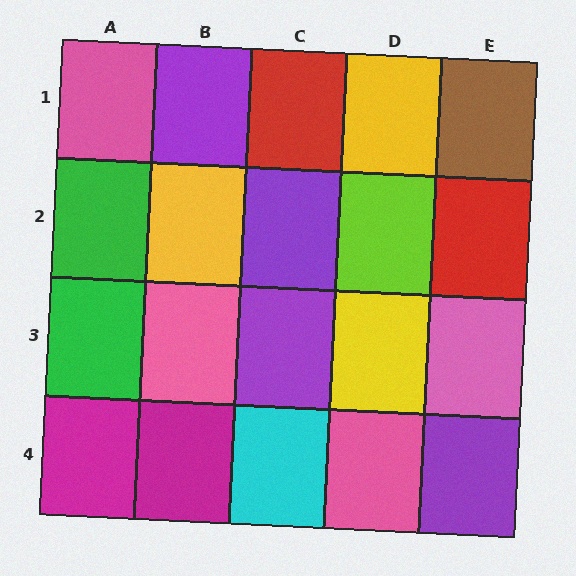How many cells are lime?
1 cell is lime.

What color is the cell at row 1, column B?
Purple.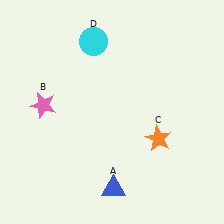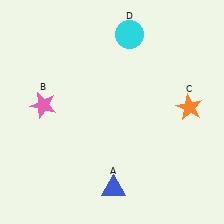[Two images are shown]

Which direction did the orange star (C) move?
The orange star (C) moved up.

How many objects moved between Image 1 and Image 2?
2 objects moved between the two images.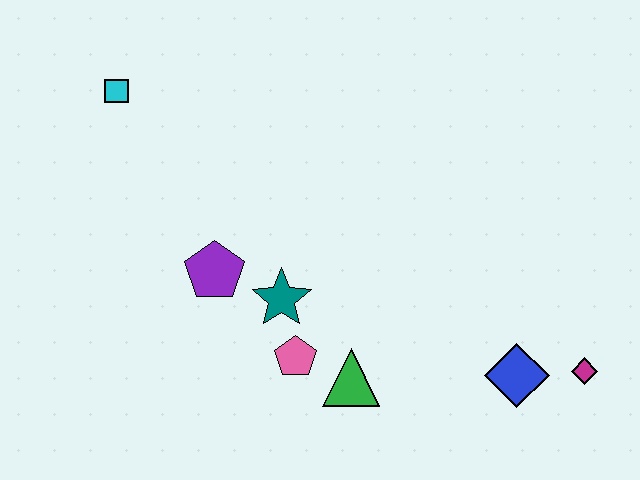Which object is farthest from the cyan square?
The magenta diamond is farthest from the cyan square.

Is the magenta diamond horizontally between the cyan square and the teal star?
No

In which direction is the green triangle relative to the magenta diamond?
The green triangle is to the left of the magenta diamond.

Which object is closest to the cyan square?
The purple pentagon is closest to the cyan square.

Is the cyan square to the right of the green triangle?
No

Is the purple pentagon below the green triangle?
No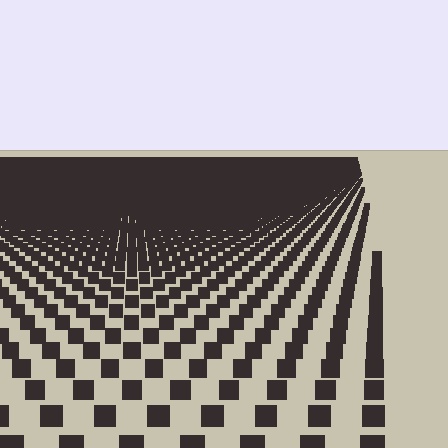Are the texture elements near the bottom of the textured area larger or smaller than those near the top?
Larger. Near the bottom, elements are closer to the viewer and appear at a bigger on-screen size.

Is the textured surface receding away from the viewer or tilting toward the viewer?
The surface is receding away from the viewer. Texture elements get smaller and denser toward the top.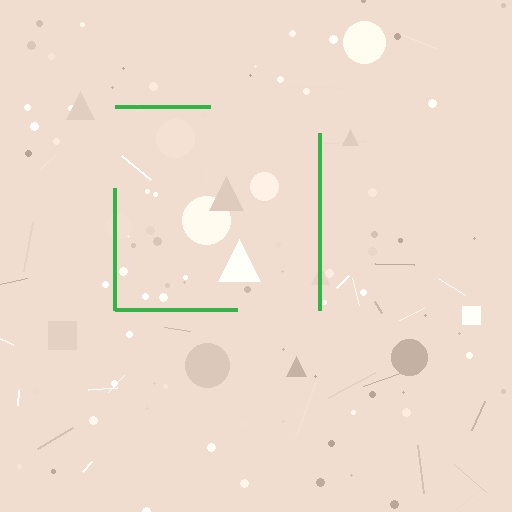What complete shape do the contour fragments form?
The contour fragments form a square.